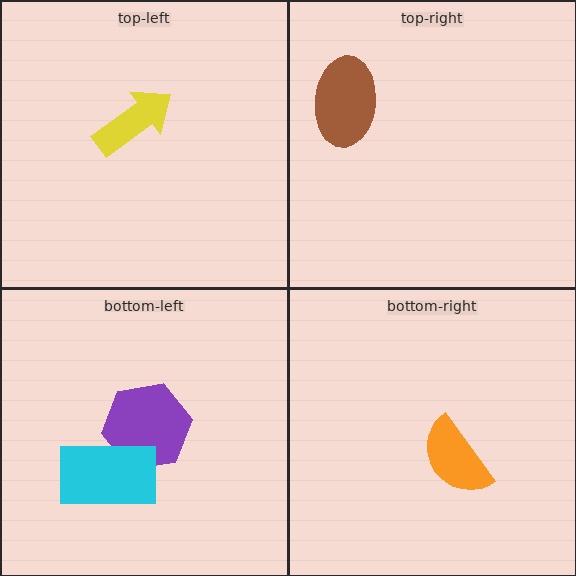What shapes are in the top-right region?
The brown ellipse.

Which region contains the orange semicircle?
The bottom-right region.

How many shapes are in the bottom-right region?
1.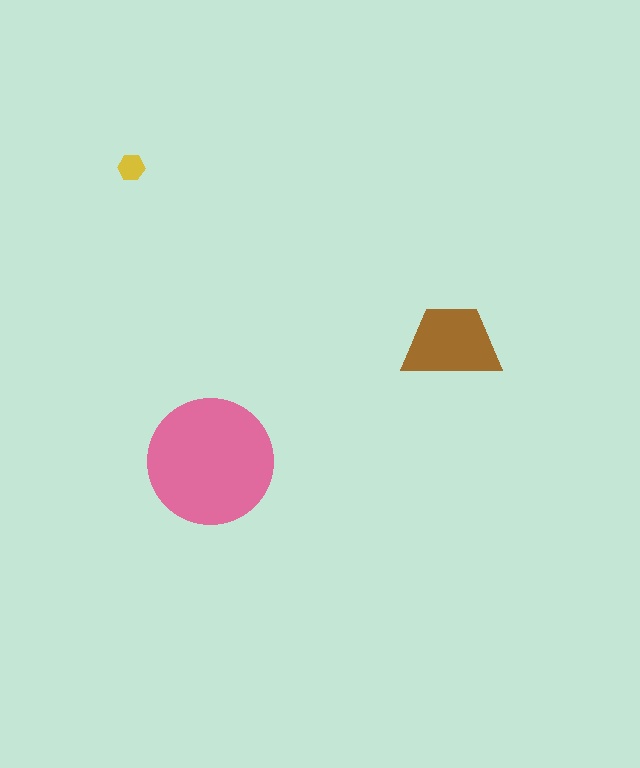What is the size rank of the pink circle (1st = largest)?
1st.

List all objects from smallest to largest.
The yellow hexagon, the brown trapezoid, the pink circle.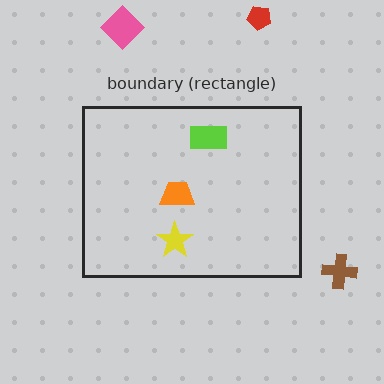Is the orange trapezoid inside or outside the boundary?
Inside.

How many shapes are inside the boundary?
3 inside, 3 outside.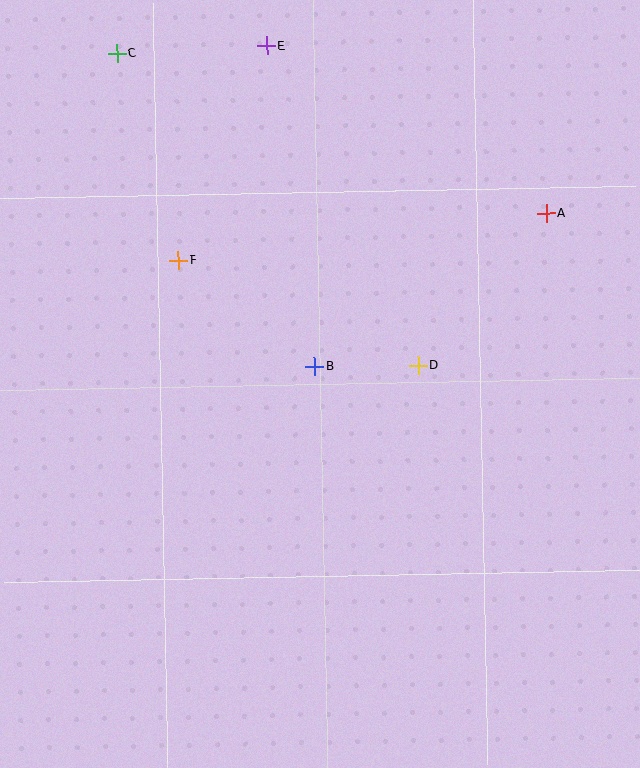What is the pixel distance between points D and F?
The distance between D and F is 262 pixels.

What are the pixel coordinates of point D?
Point D is at (418, 366).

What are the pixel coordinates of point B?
Point B is at (314, 366).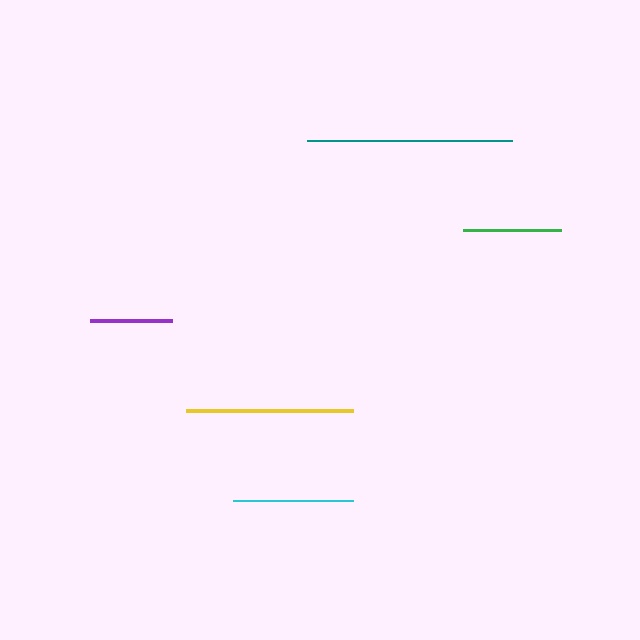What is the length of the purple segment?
The purple segment is approximately 82 pixels long.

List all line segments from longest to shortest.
From longest to shortest: teal, yellow, cyan, green, purple.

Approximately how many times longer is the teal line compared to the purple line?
The teal line is approximately 2.5 times the length of the purple line.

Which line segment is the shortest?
The purple line is the shortest at approximately 82 pixels.